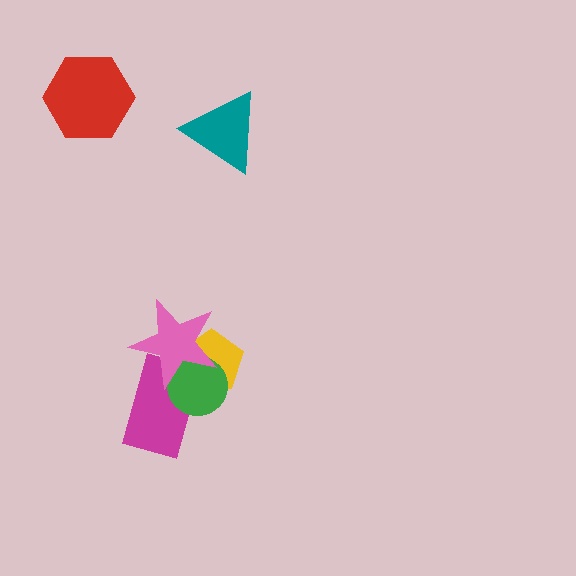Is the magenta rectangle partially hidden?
Yes, it is partially covered by another shape.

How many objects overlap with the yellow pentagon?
3 objects overlap with the yellow pentagon.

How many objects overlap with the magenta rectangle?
3 objects overlap with the magenta rectangle.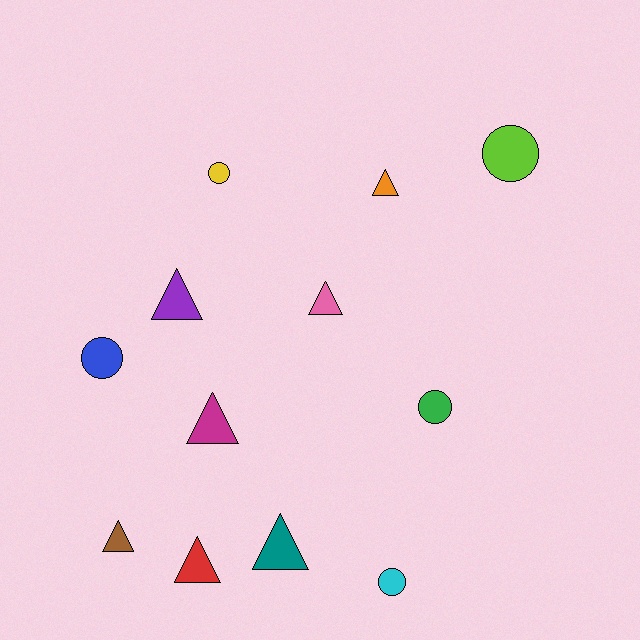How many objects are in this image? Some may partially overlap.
There are 12 objects.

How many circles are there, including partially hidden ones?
There are 5 circles.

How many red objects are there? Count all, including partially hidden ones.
There is 1 red object.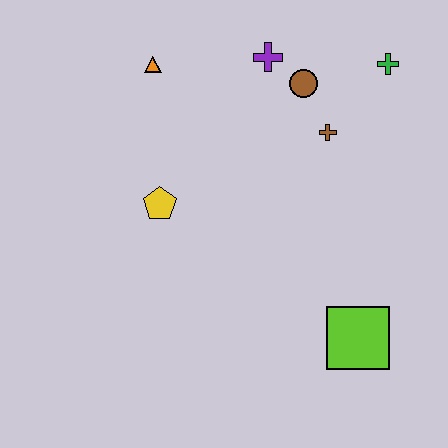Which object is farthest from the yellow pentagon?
The green cross is farthest from the yellow pentagon.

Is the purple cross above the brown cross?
Yes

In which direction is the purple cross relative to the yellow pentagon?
The purple cross is above the yellow pentagon.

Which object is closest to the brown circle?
The purple cross is closest to the brown circle.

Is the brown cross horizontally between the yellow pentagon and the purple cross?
No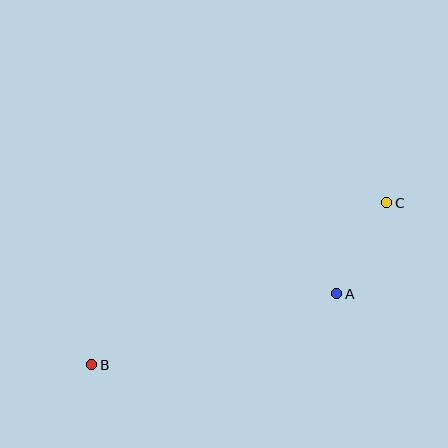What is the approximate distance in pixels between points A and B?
The distance between A and B is approximately 255 pixels.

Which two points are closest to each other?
Points A and C are closest to each other.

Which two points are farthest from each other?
Points B and C are farthest from each other.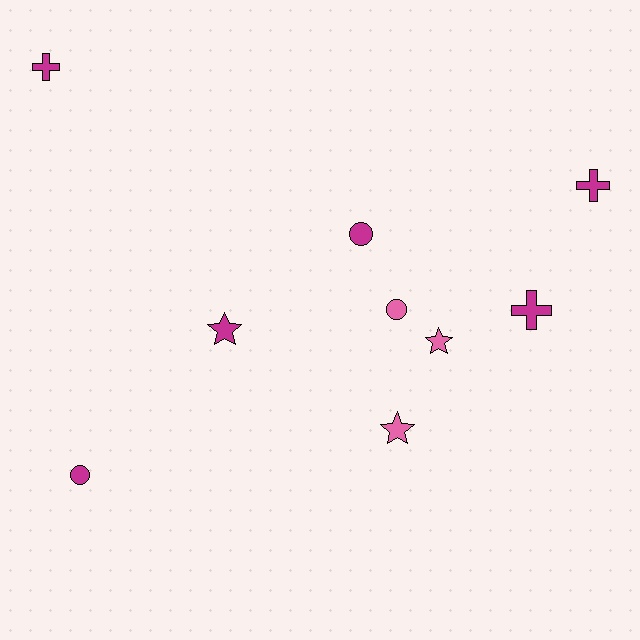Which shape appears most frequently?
Circle, with 3 objects.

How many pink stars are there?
There are 2 pink stars.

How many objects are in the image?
There are 9 objects.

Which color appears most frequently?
Magenta, with 6 objects.